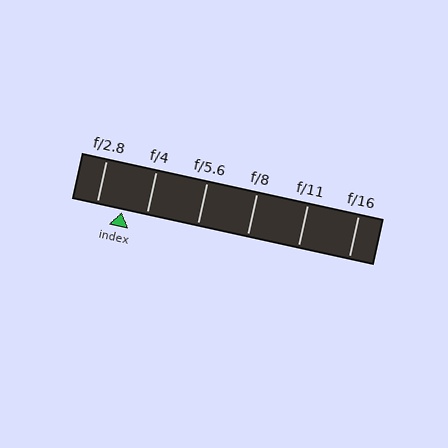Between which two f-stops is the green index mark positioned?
The index mark is between f/2.8 and f/4.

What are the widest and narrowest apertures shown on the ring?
The widest aperture shown is f/2.8 and the narrowest is f/16.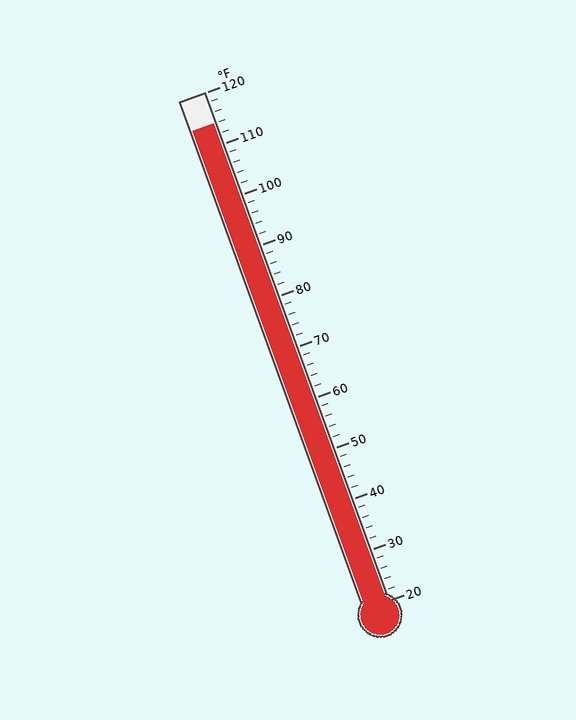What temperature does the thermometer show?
The thermometer shows approximately 114°F.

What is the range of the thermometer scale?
The thermometer scale ranges from 20°F to 120°F.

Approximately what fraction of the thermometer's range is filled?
The thermometer is filled to approximately 95% of its range.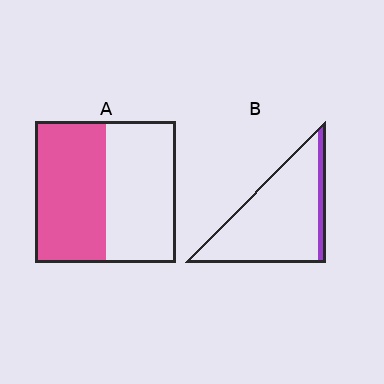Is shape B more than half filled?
No.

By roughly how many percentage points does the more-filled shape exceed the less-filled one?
By roughly 40 percentage points (A over B).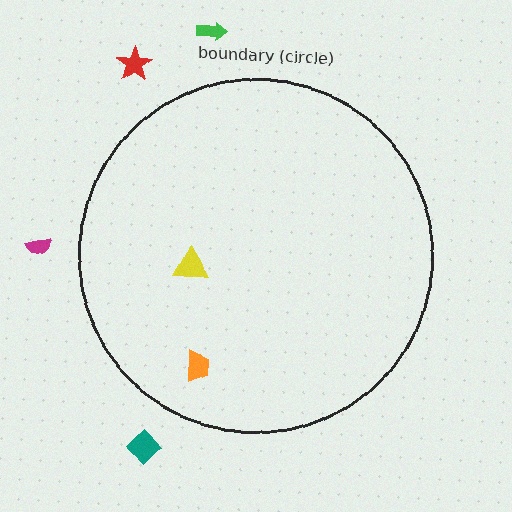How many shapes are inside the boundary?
2 inside, 4 outside.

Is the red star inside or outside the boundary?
Outside.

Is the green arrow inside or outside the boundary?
Outside.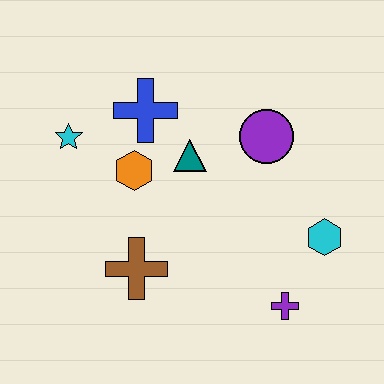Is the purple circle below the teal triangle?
No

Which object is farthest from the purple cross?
The cyan star is farthest from the purple cross.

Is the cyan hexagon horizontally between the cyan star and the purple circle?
No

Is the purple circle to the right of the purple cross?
No